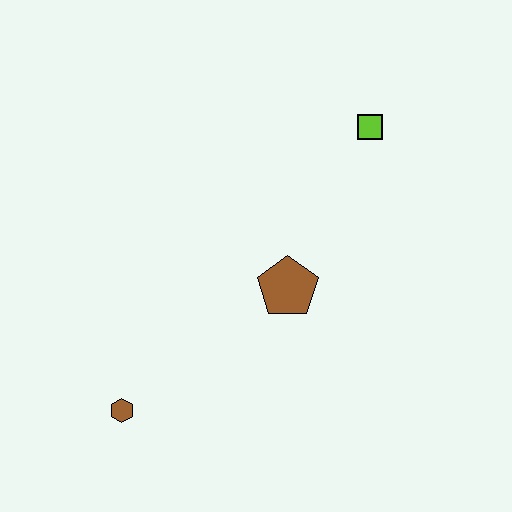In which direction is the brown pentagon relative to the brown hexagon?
The brown pentagon is to the right of the brown hexagon.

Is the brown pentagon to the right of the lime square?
No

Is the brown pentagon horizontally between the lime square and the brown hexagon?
Yes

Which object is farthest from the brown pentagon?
The brown hexagon is farthest from the brown pentagon.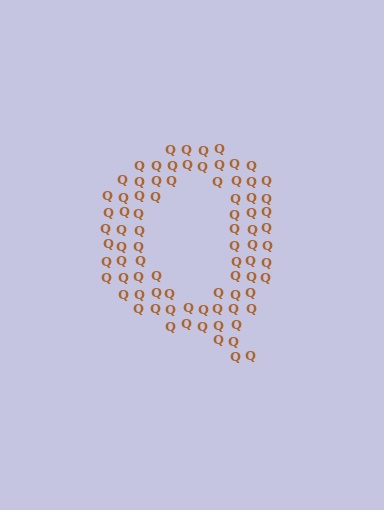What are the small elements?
The small elements are letter Q's.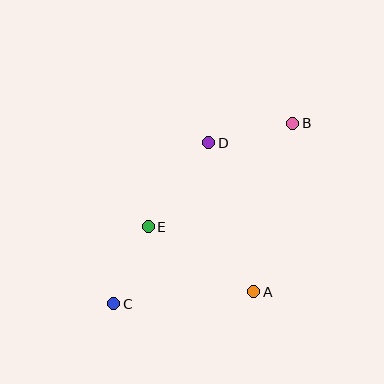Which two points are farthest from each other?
Points B and C are farthest from each other.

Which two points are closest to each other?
Points C and E are closest to each other.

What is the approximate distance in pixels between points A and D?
The distance between A and D is approximately 156 pixels.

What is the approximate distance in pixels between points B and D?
The distance between B and D is approximately 86 pixels.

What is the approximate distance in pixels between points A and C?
The distance between A and C is approximately 140 pixels.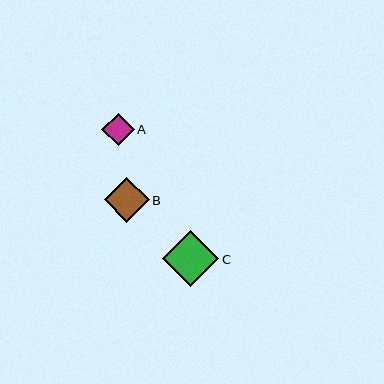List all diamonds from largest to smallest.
From largest to smallest: C, B, A.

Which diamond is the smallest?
Diamond A is the smallest with a size of approximately 32 pixels.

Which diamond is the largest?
Diamond C is the largest with a size of approximately 56 pixels.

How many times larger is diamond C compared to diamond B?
Diamond C is approximately 1.2 times the size of diamond B.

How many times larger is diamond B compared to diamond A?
Diamond B is approximately 1.4 times the size of diamond A.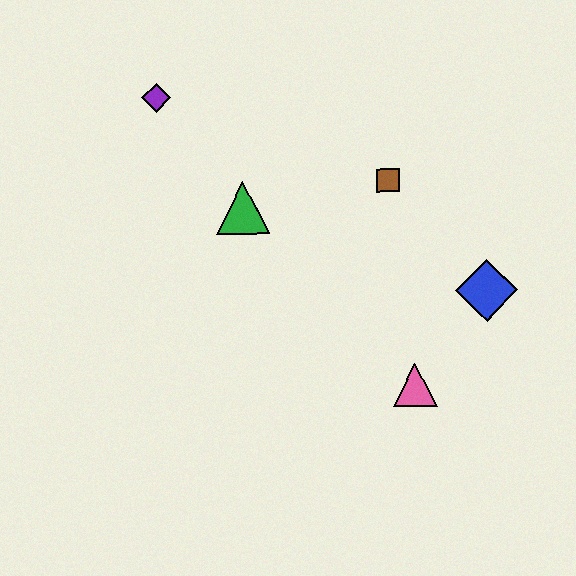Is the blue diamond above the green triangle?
No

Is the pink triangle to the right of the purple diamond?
Yes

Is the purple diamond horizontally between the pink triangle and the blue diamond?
No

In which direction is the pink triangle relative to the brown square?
The pink triangle is below the brown square.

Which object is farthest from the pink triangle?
The purple diamond is farthest from the pink triangle.